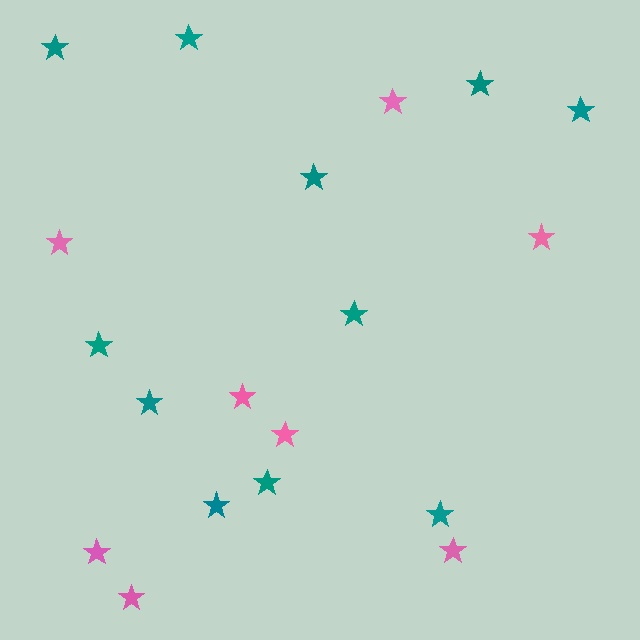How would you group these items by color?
There are 2 groups: one group of pink stars (8) and one group of teal stars (11).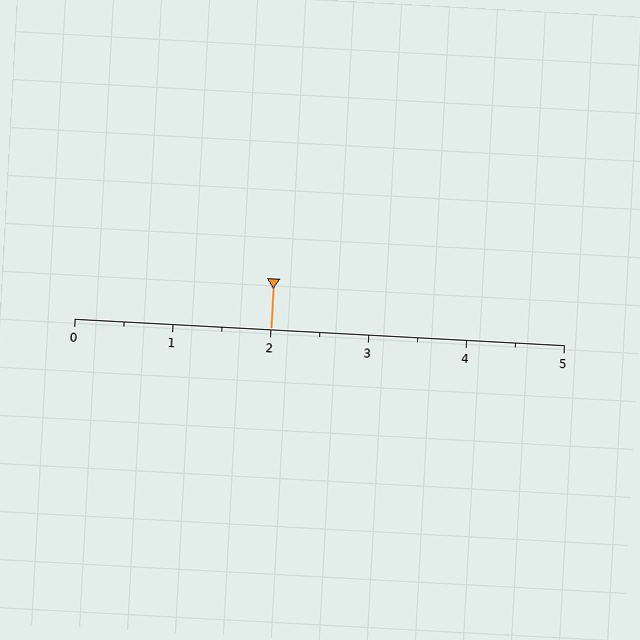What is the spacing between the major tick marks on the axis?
The major ticks are spaced 1 apart.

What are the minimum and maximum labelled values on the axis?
The axis runs from 0 to 5.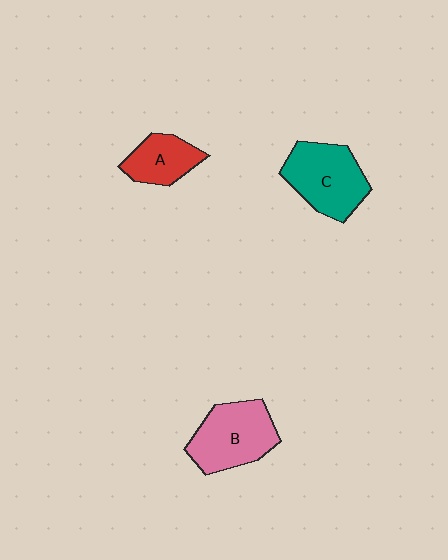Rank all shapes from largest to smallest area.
From largest to smallest: C (teal), B (pink), A (red).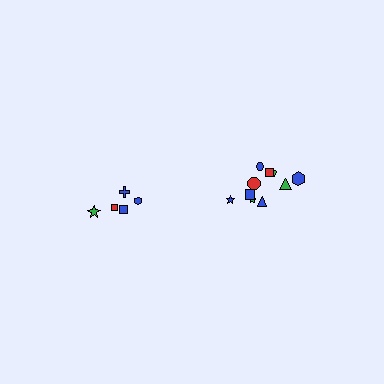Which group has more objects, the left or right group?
The right group.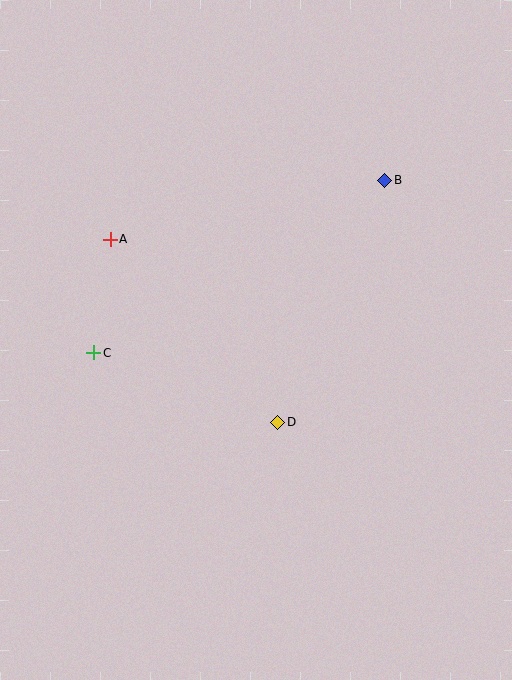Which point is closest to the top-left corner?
Point A is closest to the top-left corner.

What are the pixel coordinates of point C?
Point C is at (94, 353).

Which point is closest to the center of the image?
Point D at (278, 422) is closest to the center.